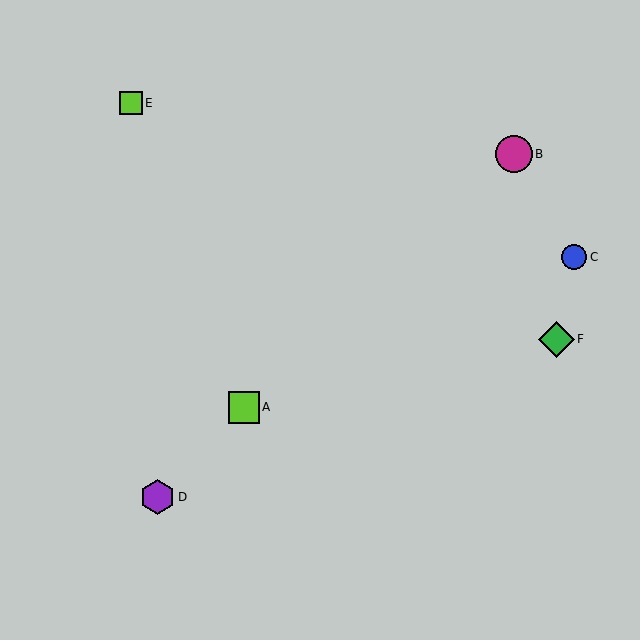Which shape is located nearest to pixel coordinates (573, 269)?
The blue circle (labeled C) at (574, 257) is nearest to that location.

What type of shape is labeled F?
Shape F is a green diamond.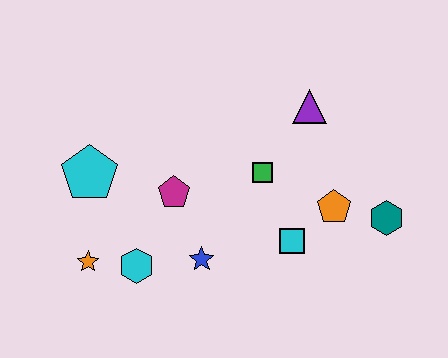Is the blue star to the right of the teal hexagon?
No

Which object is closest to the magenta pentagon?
The blue star is closest to the magenta pentagon.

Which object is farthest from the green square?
The orange star is farthest from the green square.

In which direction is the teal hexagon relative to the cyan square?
The teal hexagon is to the right of the cyan square.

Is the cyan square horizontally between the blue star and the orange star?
No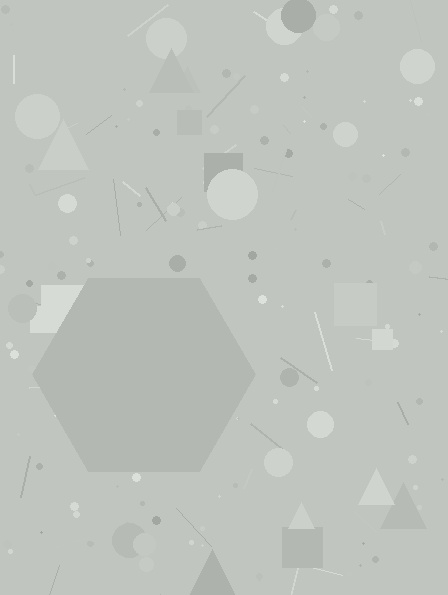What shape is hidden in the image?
A hexagon is hidden in the image.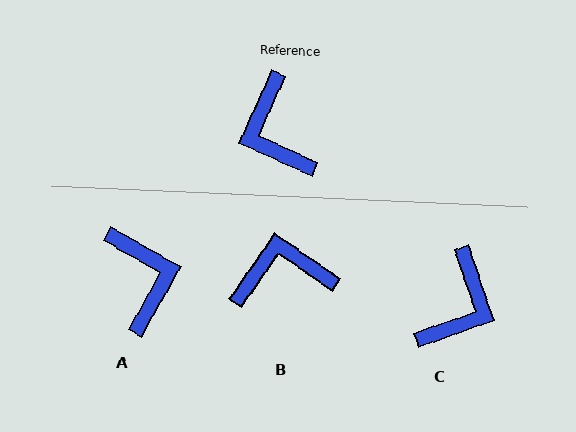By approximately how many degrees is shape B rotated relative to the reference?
Approximately 101 degrees clockwise.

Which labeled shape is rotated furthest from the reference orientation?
A, about 175 degrees away.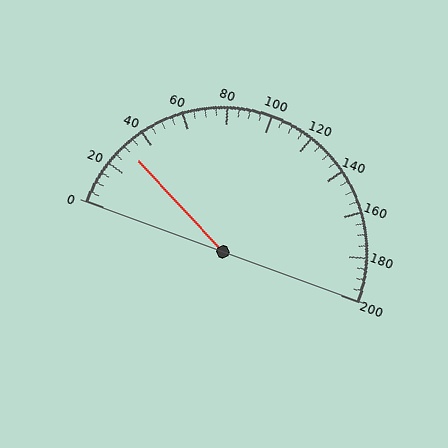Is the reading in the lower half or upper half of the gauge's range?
The reading is in the lower half of the range (0 to 200).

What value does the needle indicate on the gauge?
The needle indicates approximately 30.